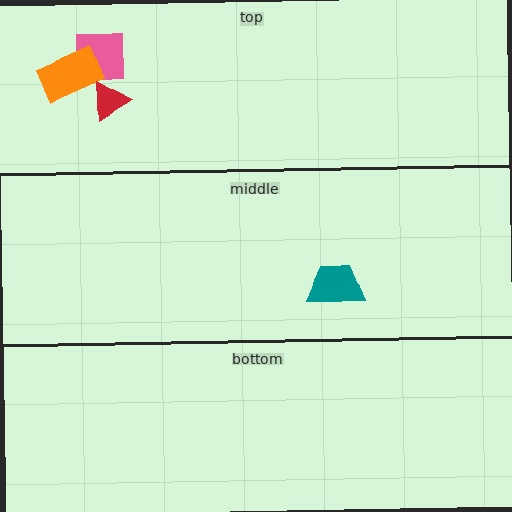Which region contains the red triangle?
The top region.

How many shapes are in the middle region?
1.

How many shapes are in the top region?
3.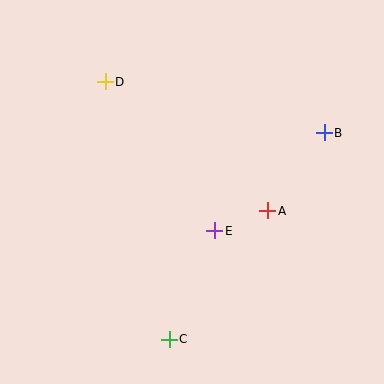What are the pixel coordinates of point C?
Point C is at (169, 339).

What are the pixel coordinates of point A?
Point A is at (268, 211).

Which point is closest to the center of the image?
Point E at (215, 231) is closest to the center.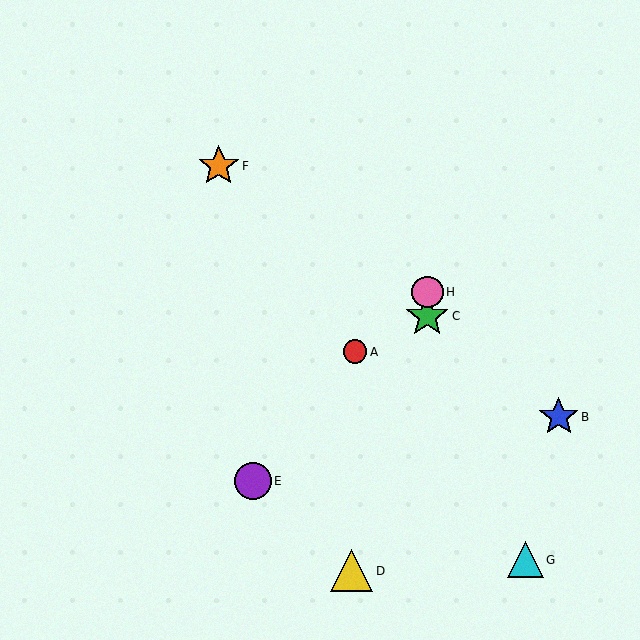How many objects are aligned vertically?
2 objects (C, H) are aligned vertically.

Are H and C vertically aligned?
Yes, both are at x≈427.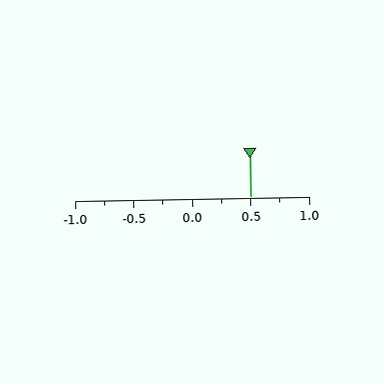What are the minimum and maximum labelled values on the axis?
The axis runs from -1.0 to 1.0.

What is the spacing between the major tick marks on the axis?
The major ticks are spaced 0.5 apart.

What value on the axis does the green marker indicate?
The marker indicates approximately 0.5.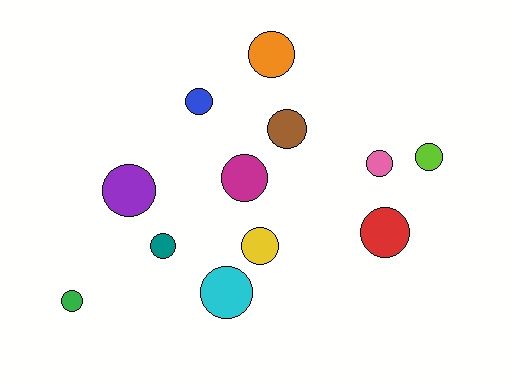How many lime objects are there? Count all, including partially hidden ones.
There is 1 lime object.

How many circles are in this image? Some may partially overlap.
There are 12 circles.